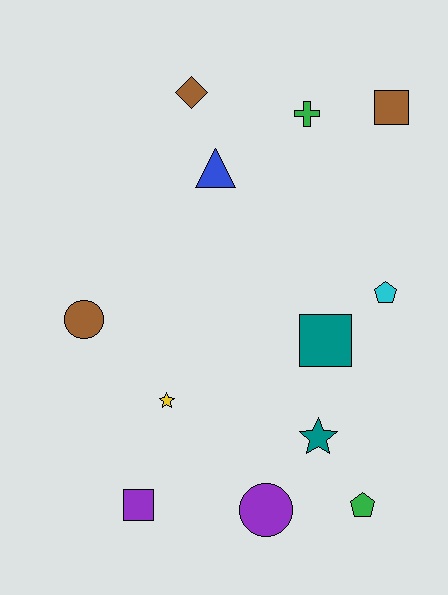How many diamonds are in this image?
There is 1 diamond.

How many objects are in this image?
There are 12 objects.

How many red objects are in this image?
There are no red objects.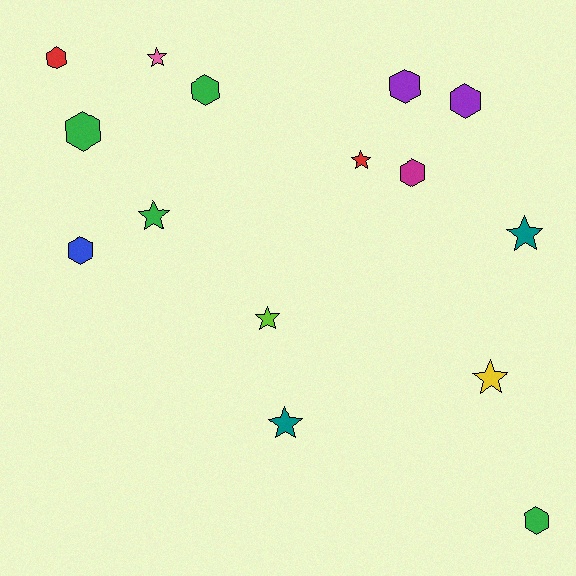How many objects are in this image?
There are 15 objects.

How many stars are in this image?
There are 7 stars.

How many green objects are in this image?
There are 4 green objects.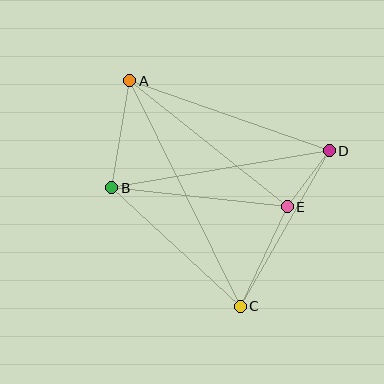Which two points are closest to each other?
Points D and E are closest to each other.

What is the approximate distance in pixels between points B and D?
The distance between B and D is approximately 221 pixels.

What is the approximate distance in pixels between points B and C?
The distance between B and C is approximately 175 pixels.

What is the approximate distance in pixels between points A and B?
The distance between A and B is approximately 108 pixels.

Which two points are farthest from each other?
Points A and C are farthest from each other.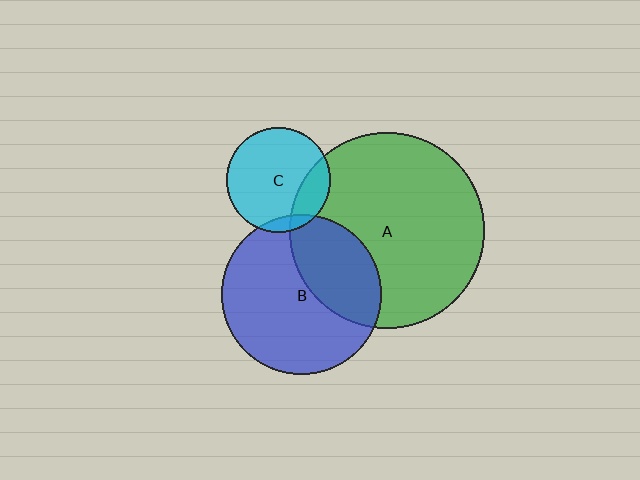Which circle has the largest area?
Circle A (green).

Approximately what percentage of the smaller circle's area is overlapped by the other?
Approximately 35%.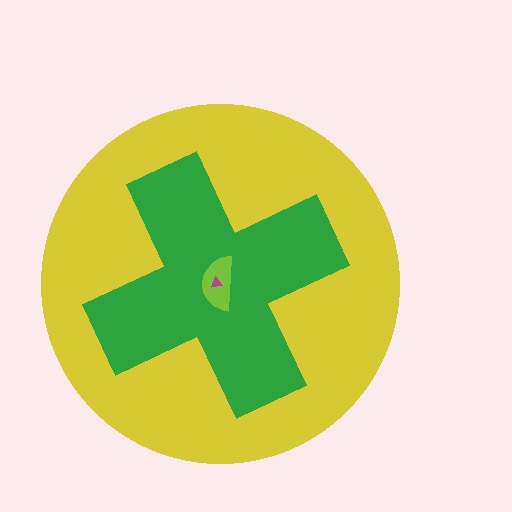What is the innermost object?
The magenta triangle.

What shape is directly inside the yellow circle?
The green cross.